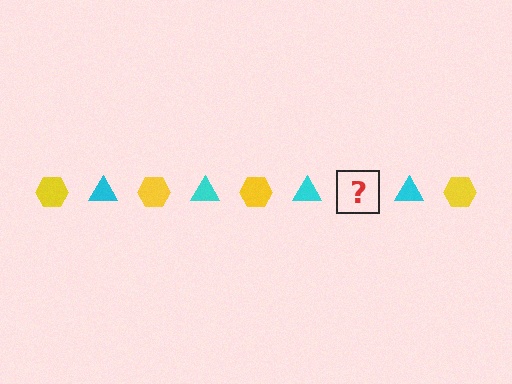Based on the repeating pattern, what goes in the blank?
The blank should be a yellow hexagon.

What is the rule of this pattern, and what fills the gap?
The rule is that the pattern alternates between yellow hexagon and cyan triangle. The gap should be filled with a yellow hexagon.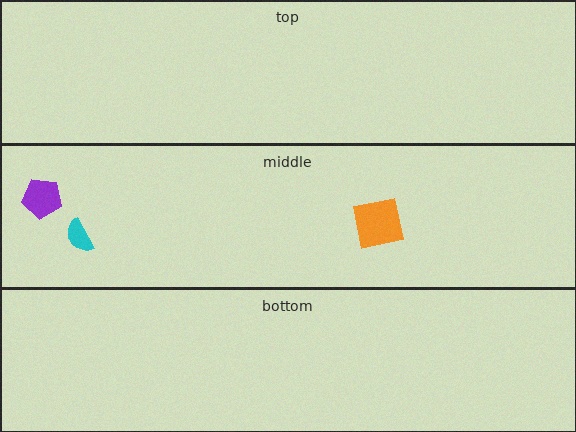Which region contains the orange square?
The middle region.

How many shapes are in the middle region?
3.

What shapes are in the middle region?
The cyan semicircle, the orange square, the purple pentagon.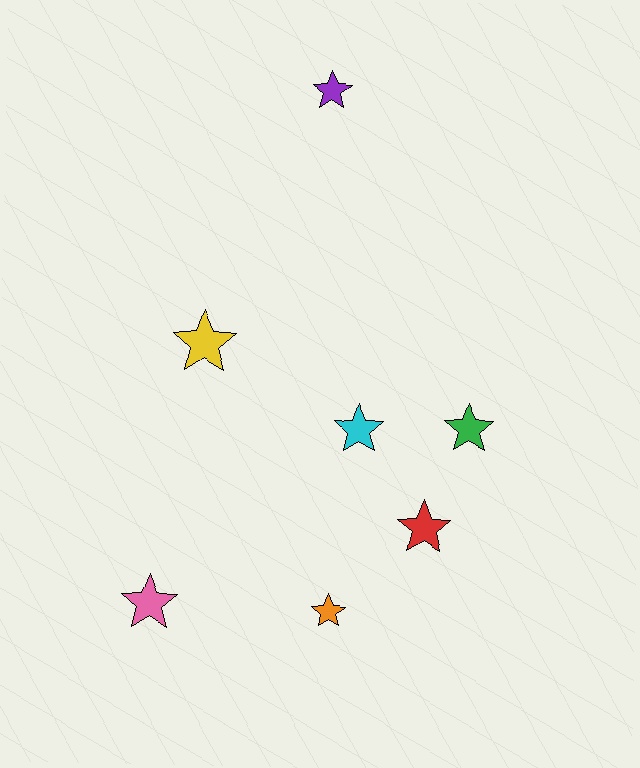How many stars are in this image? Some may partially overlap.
There are 7 stars.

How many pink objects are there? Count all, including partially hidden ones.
There is 1 pink object.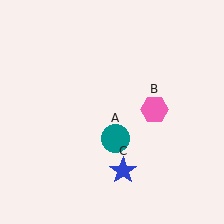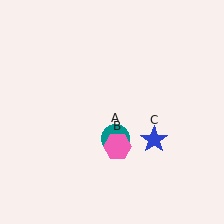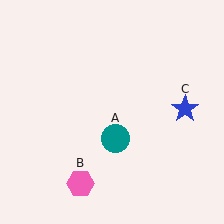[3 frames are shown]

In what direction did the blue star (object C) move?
The blue star (object C) moved up and to the right.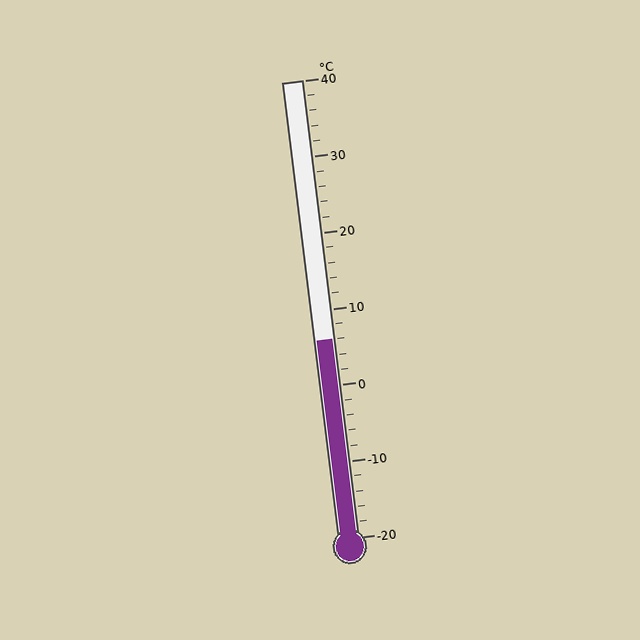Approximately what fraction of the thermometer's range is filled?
The thermometer is filled to approximately 45% of its range.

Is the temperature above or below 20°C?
The temperature is below 20°C.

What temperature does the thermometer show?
The thermometer shows approximately 6°C.